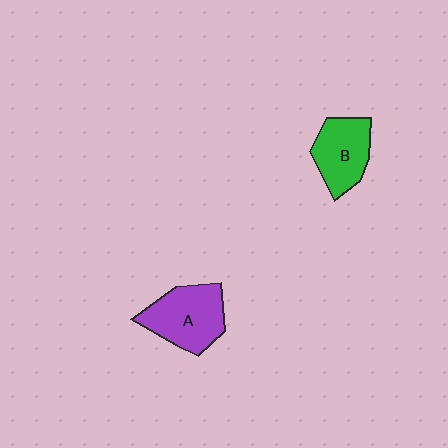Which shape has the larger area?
Shape A (purple).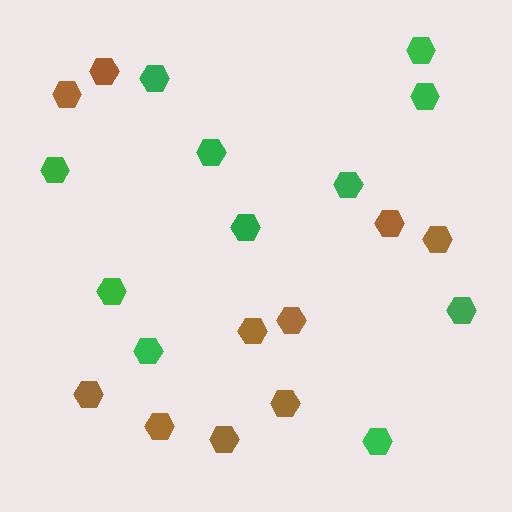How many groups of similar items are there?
There are 2 groups: one group of brown hexagons (10) and one group of green hexagons (11).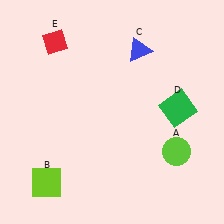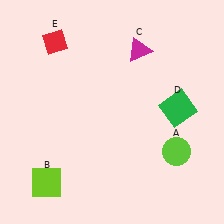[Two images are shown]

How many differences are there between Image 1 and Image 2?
There is 1 difference between the two images.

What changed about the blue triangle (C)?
In Image 1, C is blue. In Image 2, it changed to magenta.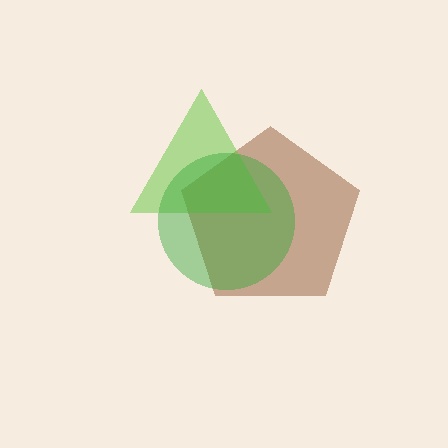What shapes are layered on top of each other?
The layered shapes are: a brown pentagon, a lime triangle, a green circle.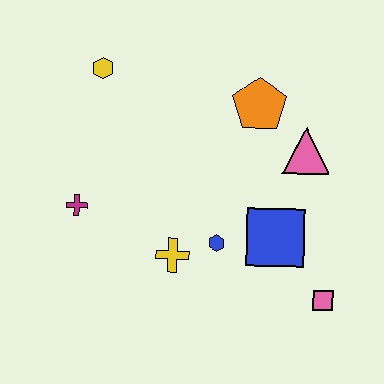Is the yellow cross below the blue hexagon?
Yes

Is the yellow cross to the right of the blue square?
No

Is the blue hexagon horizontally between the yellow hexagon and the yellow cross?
No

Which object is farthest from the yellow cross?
The yellow hexagon is farthest from the yellow cross.